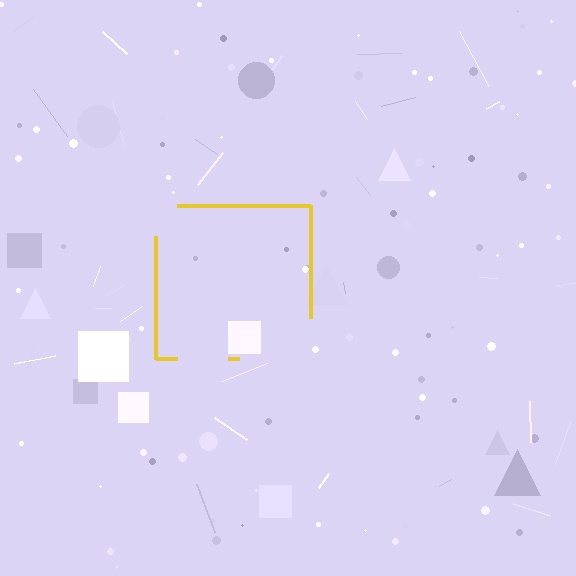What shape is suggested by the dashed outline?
The dashed outline suggests a square.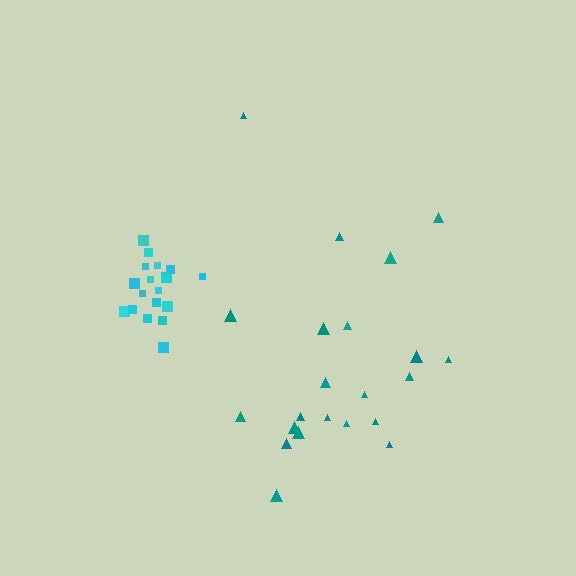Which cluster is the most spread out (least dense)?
Teal.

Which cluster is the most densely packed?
Cyan.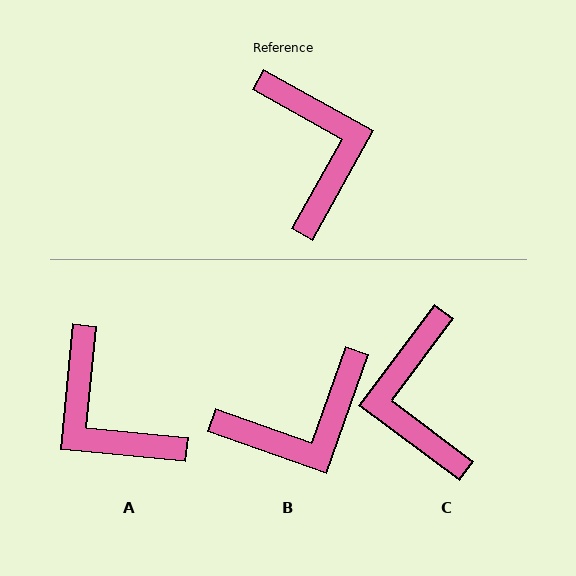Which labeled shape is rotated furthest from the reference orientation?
C, about 172 degrees away.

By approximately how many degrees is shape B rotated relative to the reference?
Approximately 80 degrees clockwise.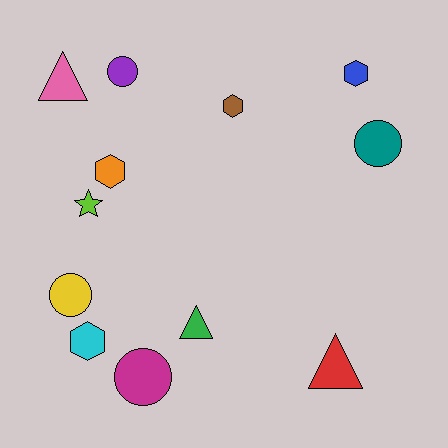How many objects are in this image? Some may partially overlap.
There are 12 objects.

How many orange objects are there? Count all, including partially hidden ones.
There is 1 orange object.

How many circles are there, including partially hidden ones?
There are 4 circles.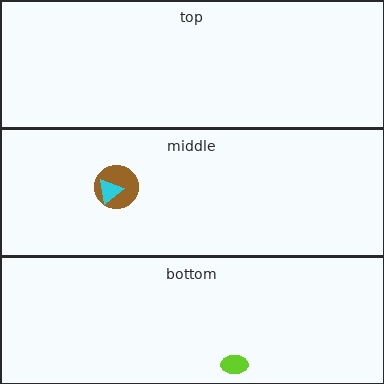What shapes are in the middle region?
The brown circle, the cyan triangle.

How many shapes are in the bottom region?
1.